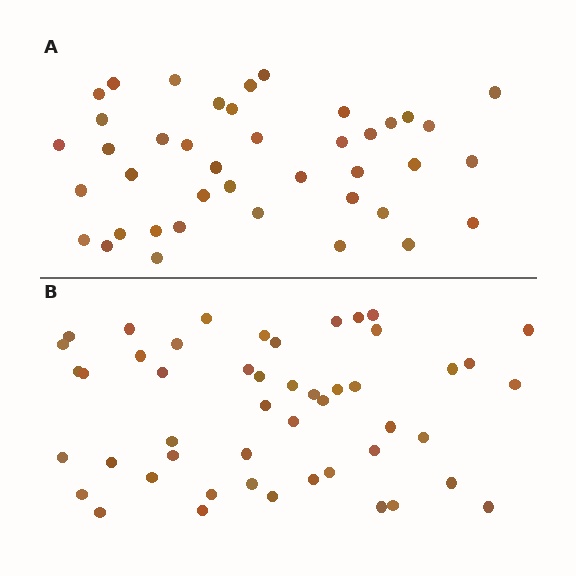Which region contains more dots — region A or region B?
Region B (the bottom region) has more dots.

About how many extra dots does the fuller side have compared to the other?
Region B has roughly 8 or so more dots than region A.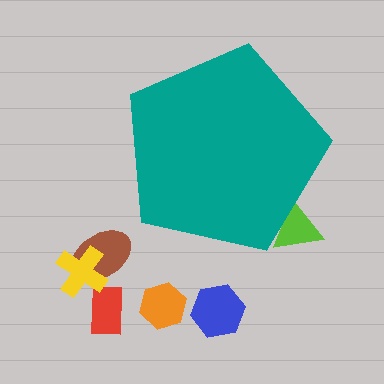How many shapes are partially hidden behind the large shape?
1 shape is partially hidden.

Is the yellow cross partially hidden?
No, the yellow cross is fully visible.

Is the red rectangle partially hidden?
No, the red rectangle is fully visible.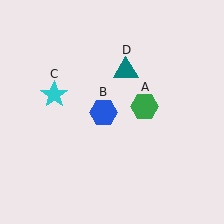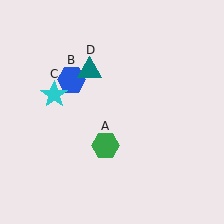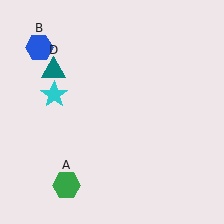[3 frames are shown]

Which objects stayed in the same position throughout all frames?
Cyan star (object C) remained stationary.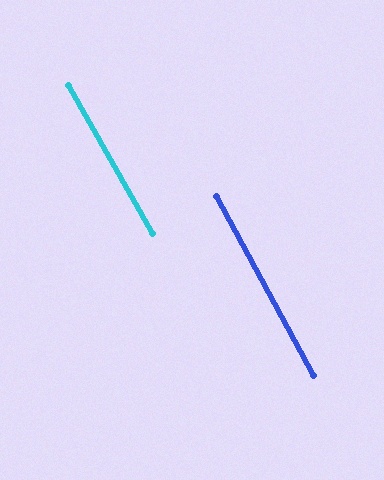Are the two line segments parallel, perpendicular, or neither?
Parallel — their directions differ by only 1.4°.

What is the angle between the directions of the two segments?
Approximately 1 degree.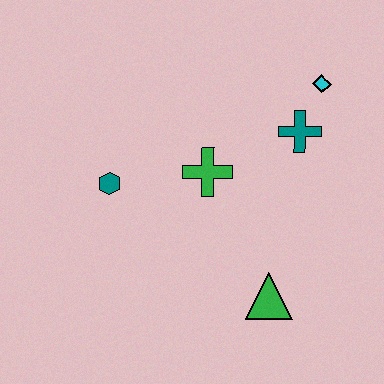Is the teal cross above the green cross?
Yes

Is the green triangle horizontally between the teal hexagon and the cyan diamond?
Yes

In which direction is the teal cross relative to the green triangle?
The teal cross is above the green triangle.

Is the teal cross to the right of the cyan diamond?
No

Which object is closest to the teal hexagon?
The green cross is closest to the teal hexagon.